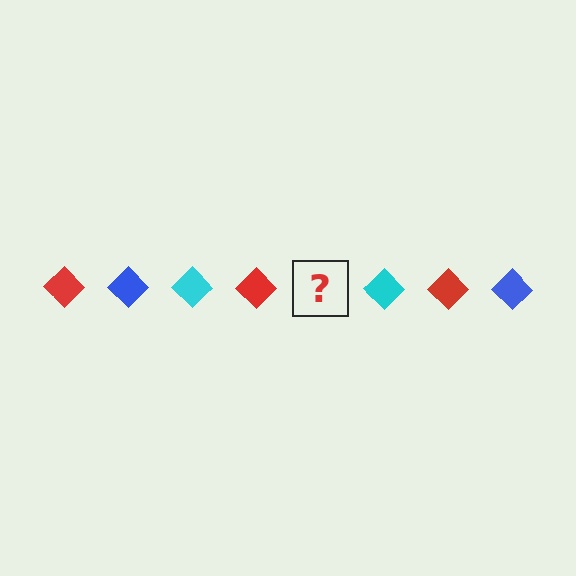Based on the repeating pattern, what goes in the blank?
The blank should be a blue diamond.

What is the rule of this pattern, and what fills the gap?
The rule is that the pattern cycles through red, blue, cyan diamonds. The gap should be filled with a blue diamond.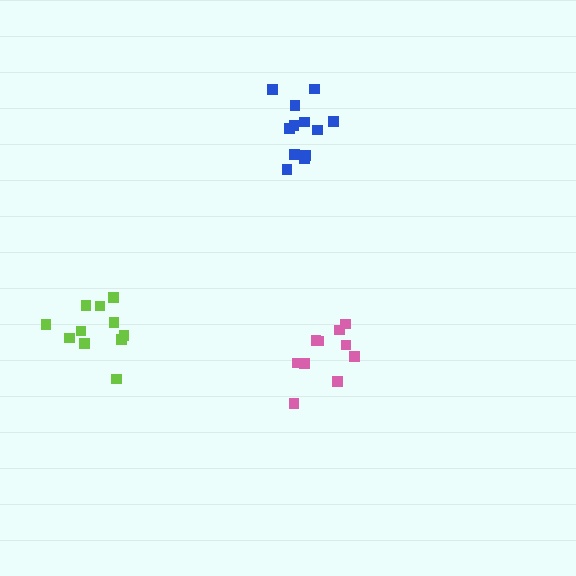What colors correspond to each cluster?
The clusters are colored: lime, blue, pink.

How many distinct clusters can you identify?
There are 3 distinct clusters.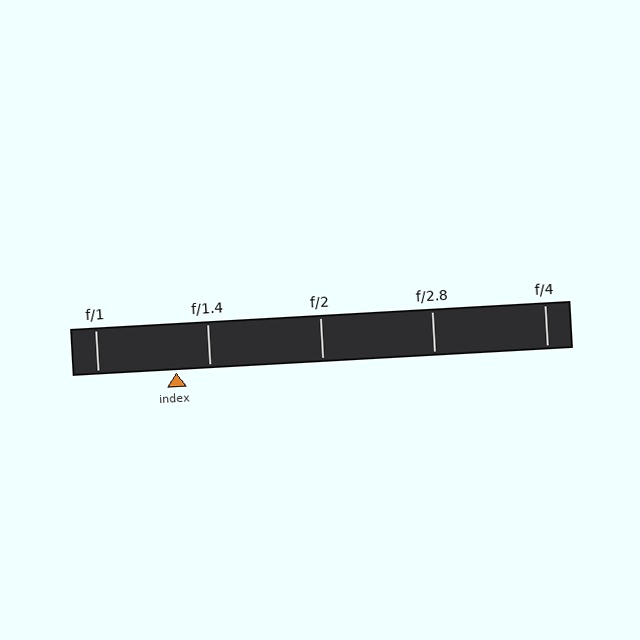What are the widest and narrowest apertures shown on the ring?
The widest aperture shown is f/1 and the narrowest is f/4.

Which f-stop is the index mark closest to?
The index mark is closest to f/1.4.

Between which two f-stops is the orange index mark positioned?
The index mark is between f/1 and f/1.4.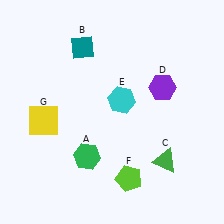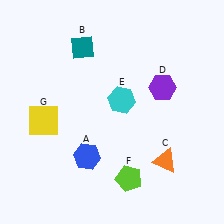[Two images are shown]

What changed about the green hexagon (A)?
In Image 1, A is green. In Image 2, it changed to blue.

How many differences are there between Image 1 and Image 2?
There are 2 differences between the two images.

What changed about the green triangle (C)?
In Image 1, C is green. In Image 2, it changed to orange.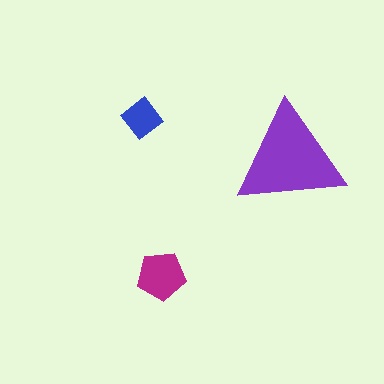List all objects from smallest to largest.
The blue diamond, the magenta pentagon, the purple triangle.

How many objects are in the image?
There are 3 objects in the image.